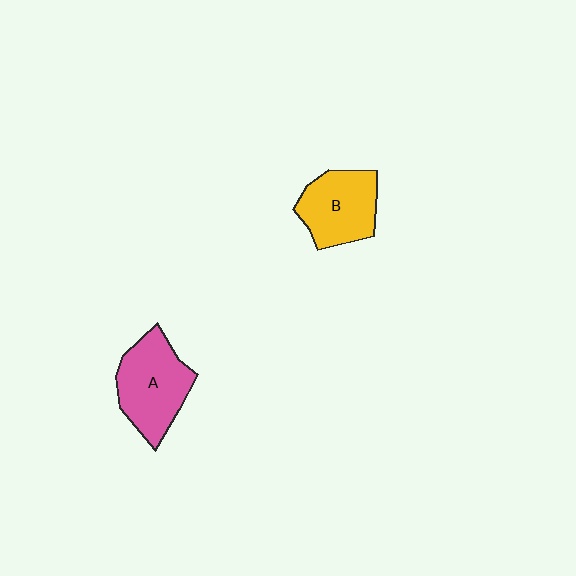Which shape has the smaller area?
Shape B (yellow).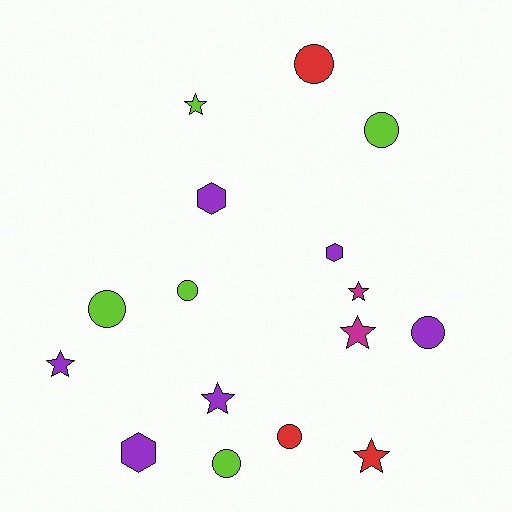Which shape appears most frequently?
Circle, with 7 objects.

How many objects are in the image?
There are 16 objects.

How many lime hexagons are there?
There are no lime hexagons.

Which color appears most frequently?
Purple, with 6 objects.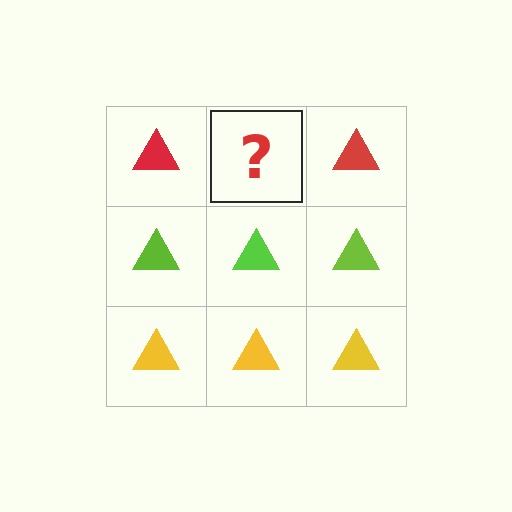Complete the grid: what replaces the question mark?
The question mark should be replaced with a red triangle.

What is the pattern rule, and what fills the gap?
The rule is that each row has a consistent color. The gap should be filled with a red triangle.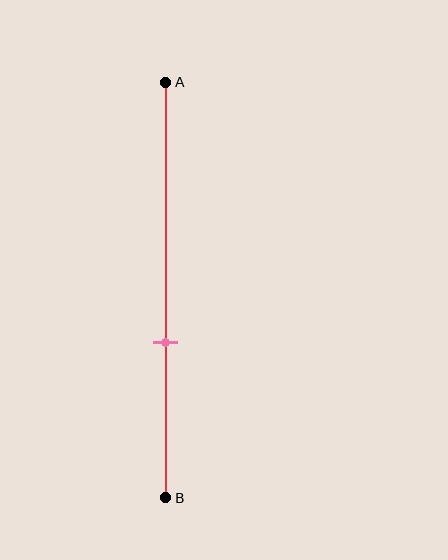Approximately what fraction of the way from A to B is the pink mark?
The pink mark is approximately 65% of the way from A to B.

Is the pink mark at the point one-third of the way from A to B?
No, the mark is at about 65% from A, not at the 33% one-third point.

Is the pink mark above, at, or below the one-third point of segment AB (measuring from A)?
The pink mark is below the one-third point of segment AB.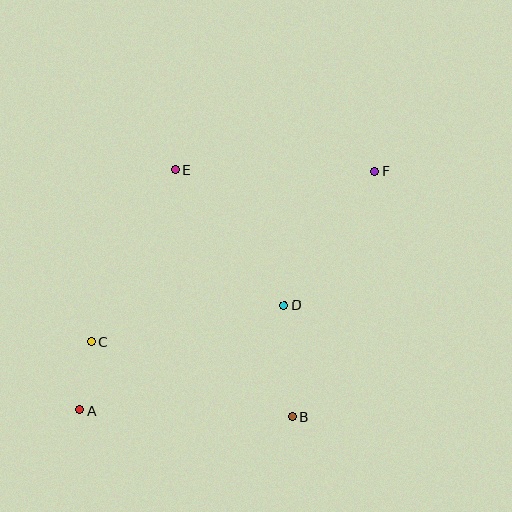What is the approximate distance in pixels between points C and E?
The distance between C and E is approximately 191 pixels.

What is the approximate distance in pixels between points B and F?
The distance between B and F is approximately 259 pixels.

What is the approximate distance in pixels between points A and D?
The distance between A and D is approximately 230 pixels.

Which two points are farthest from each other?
Points A and F are farthest from each other.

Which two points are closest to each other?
Points A and C are closest to each other.